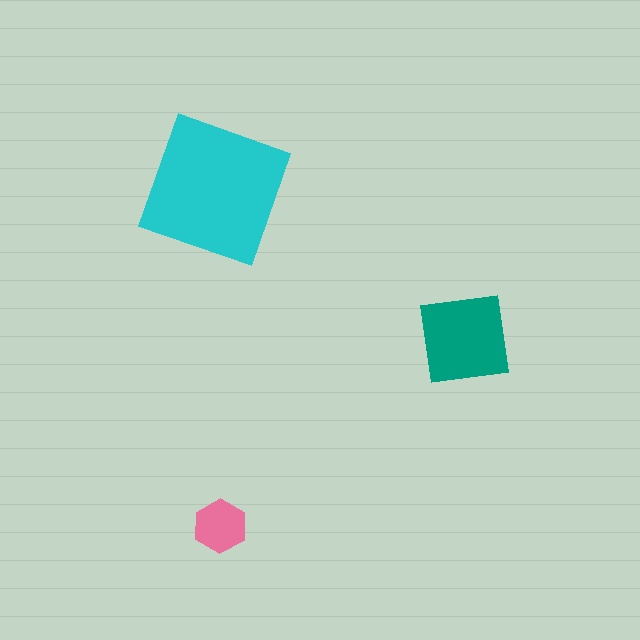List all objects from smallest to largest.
The pink hexagon, the teal square, the cyan square.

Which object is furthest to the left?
The cyan square is leftmost.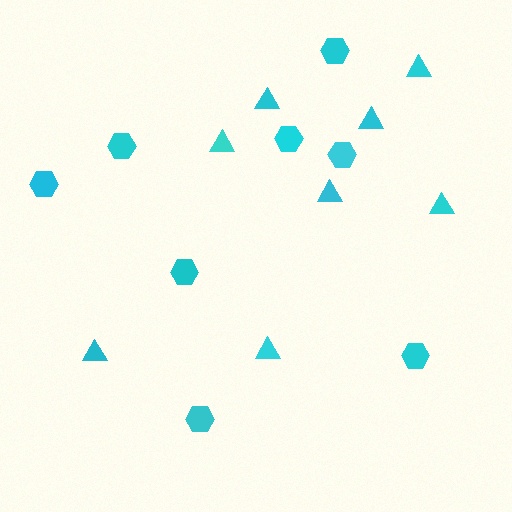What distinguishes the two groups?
There are 2 groups: one group of triangles (8) and one group of hexagons (8).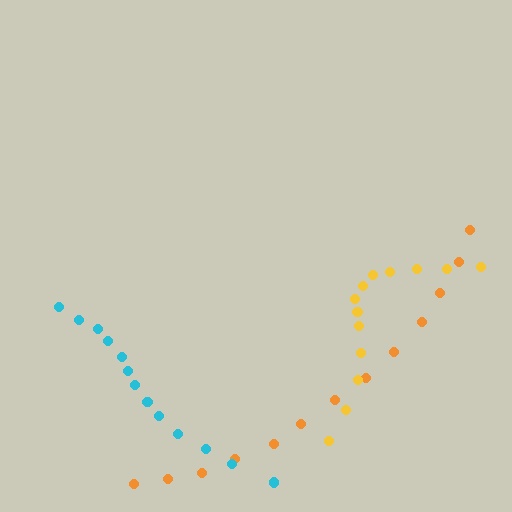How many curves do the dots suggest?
There are 3 distinct paths.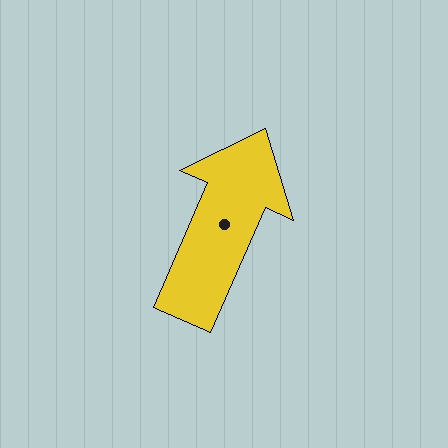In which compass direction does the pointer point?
Northeast.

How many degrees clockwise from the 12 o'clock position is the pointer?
Approximately 24 degrees.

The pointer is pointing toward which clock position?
Roughly 1 o'clock.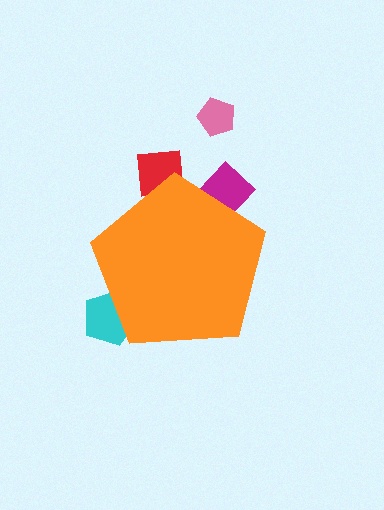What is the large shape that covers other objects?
An orange pentagon.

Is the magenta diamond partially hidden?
Yes, the magenta diamond is partially hidden behind the orange pentagon.